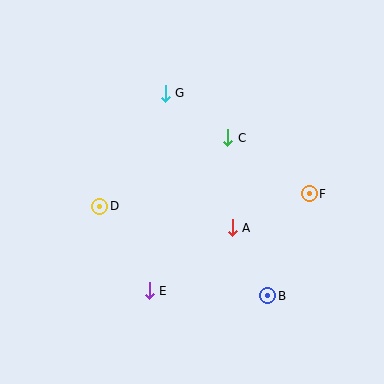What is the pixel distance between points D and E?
The distance between D and E is 98 pixels.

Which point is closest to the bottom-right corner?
Point B is closest to the bottom-right corner.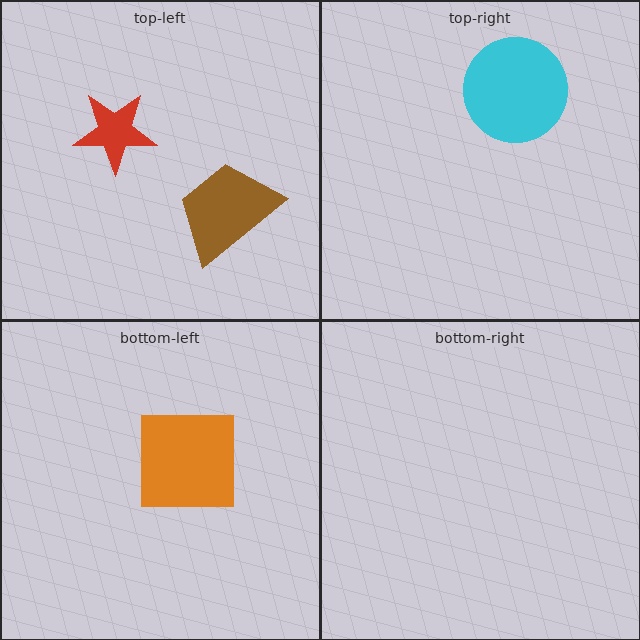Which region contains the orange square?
The bottom-left region.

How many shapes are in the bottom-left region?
1.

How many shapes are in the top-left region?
2.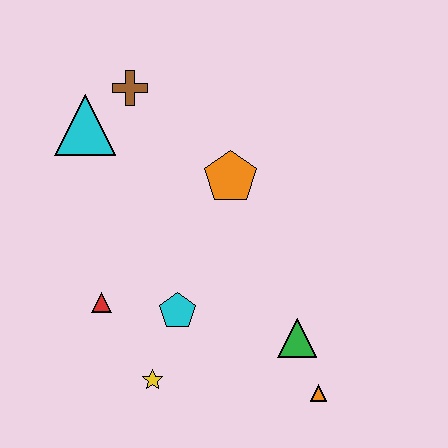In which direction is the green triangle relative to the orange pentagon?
The green triangle is below the orange pentagon.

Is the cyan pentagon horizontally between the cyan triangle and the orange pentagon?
Yes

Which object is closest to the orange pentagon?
The brown cross is closest to the orange pentagon.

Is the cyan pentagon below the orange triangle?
No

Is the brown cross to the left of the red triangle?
No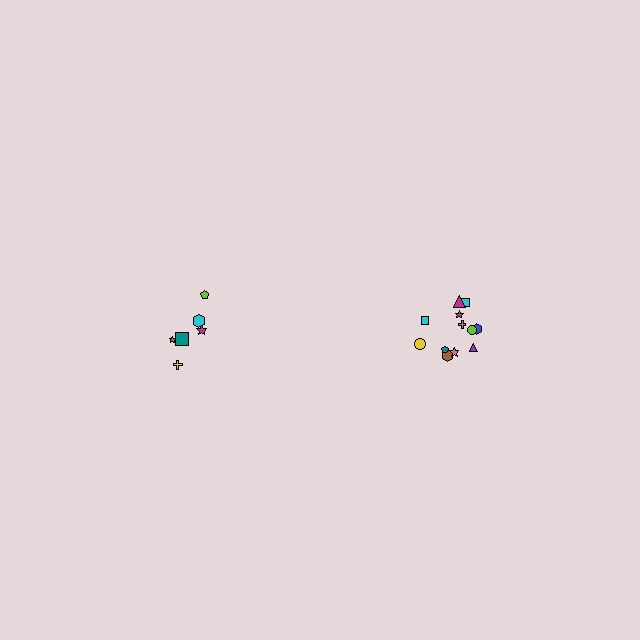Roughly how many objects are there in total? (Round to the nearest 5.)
Roughly 20 objects in total.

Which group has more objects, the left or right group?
The right group.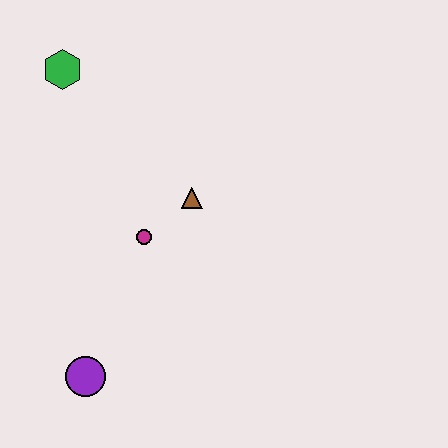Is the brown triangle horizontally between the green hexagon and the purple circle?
No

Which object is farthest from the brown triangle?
The purple circle is farthest from the brown triangle.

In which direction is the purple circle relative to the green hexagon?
The purple circle is below the green hexagon.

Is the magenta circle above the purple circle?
Yes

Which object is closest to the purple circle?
The magenta circle is closest to the purple circle.